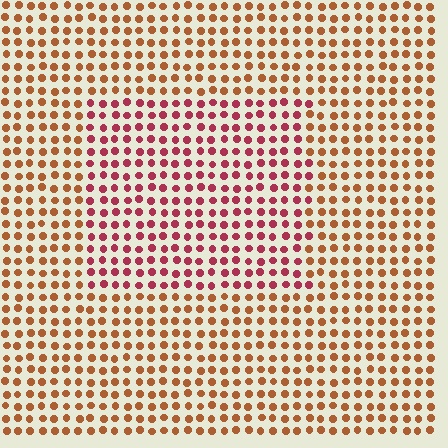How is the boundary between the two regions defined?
The boundary is defined purely by a slight shift in hue (about 39 degrees). Spacing, size, and orientation are identical on both sides.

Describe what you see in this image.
The image is filled with small brown elements in a uniform arrangement. A rectangle-shaped region is visible where the elements are tinted to a slightly different hue, forming a subtle color boundary.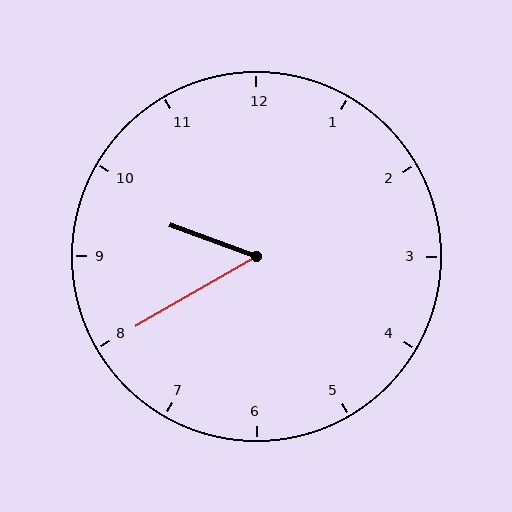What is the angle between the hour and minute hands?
Approximately 50 degrees.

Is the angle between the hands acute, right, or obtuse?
It is acute.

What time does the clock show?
9:40.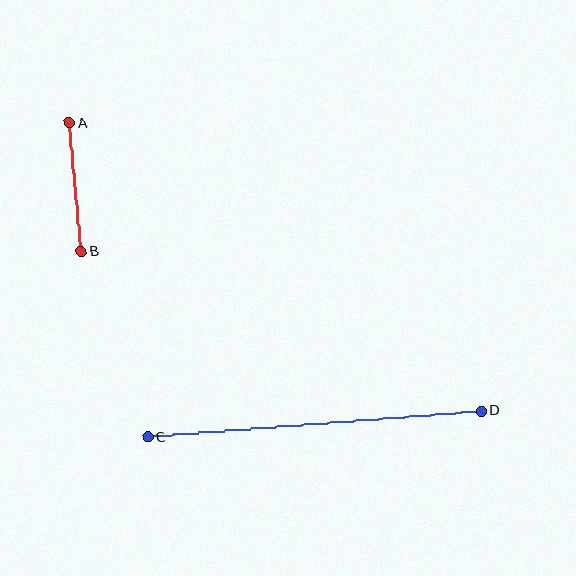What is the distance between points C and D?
The distance is approximately 334 pixels.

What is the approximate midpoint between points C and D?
The midpoint is at approximately (314, 424) pixels.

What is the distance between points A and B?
The distance is approximately 129 pixels.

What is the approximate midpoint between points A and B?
The midpoint is at approximately (75, 187) pixels.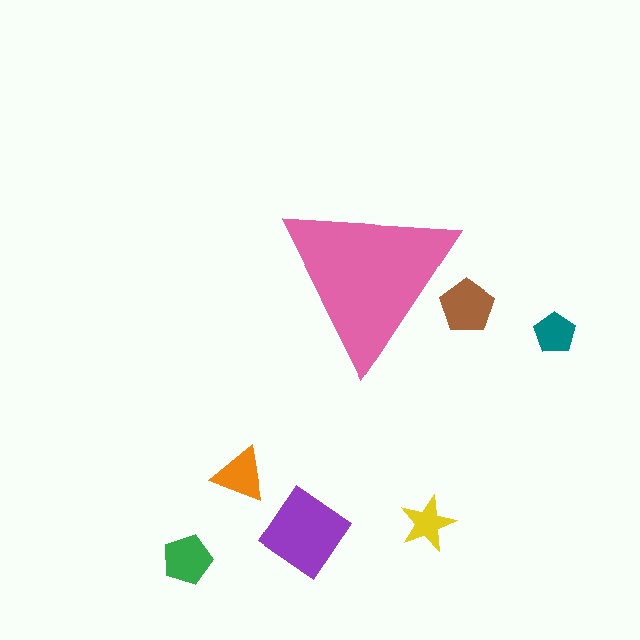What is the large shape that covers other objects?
A pink triangle.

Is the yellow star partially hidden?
No, the yellow star is fully visible.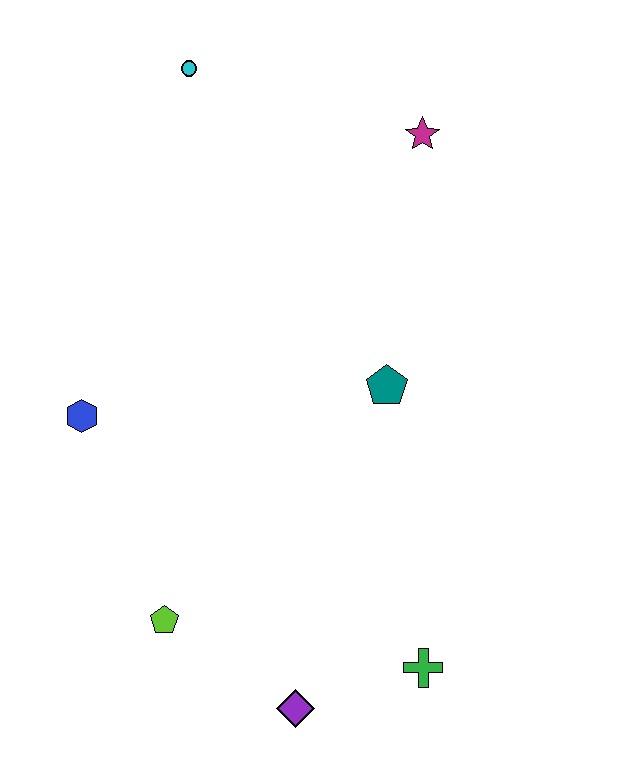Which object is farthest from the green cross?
The cyan circle is farthest from the green cross.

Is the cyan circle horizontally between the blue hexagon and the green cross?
Yes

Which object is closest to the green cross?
The purple diamond is closest to the green cross.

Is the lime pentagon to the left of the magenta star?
Yes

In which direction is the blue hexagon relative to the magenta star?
The blue hexagon is to the left of the magenta star.